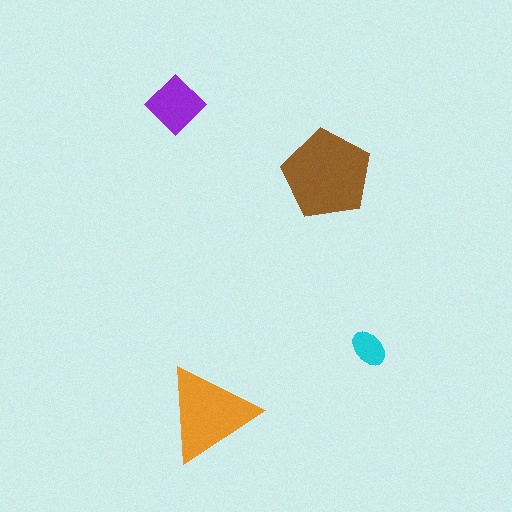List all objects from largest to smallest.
The brown pentagon, the orange triangle, the purple diamond, the cyan ellipse.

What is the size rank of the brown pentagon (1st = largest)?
1st.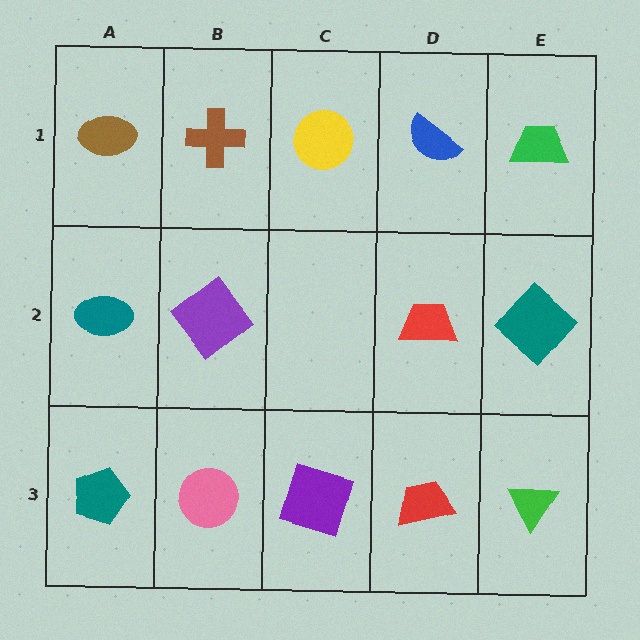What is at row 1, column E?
A green trapezoid.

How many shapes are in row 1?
5 shapes.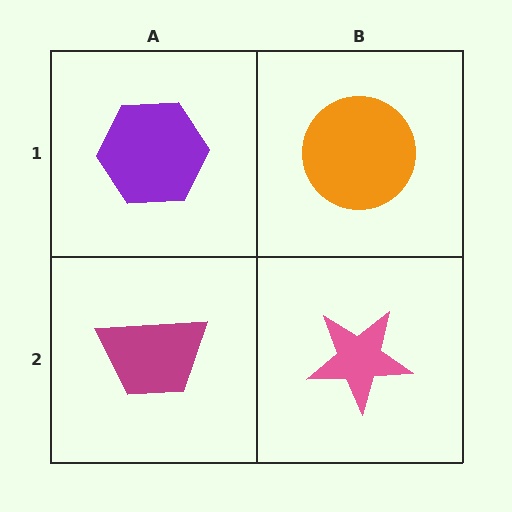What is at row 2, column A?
A magenta trapezoid.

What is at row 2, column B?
A pink star.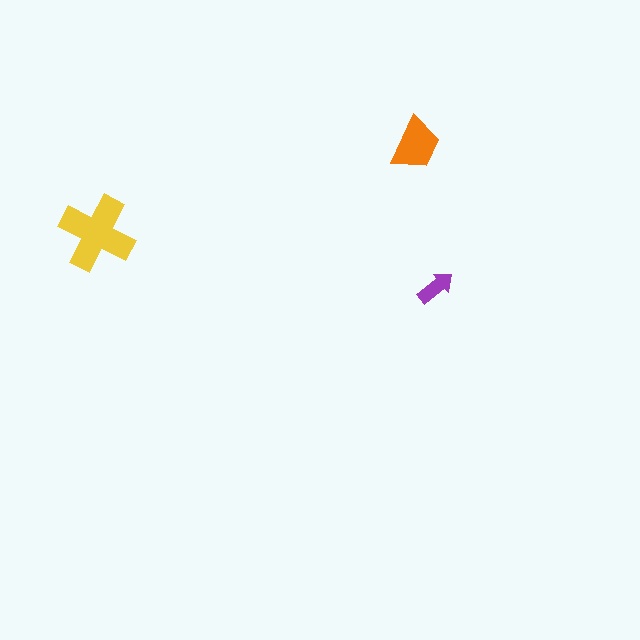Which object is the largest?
The yellow cross.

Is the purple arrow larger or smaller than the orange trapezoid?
Smaller.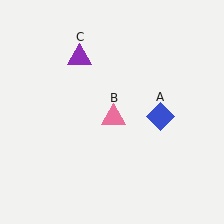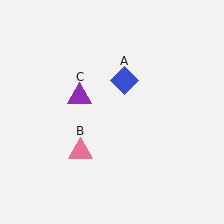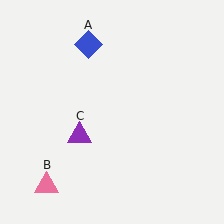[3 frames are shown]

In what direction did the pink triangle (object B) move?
The pink triangle (object B) moved down and to the left.